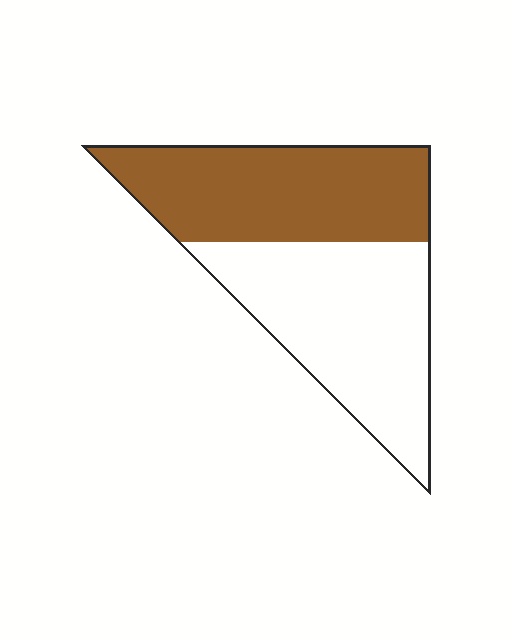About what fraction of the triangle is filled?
About one half (1/2).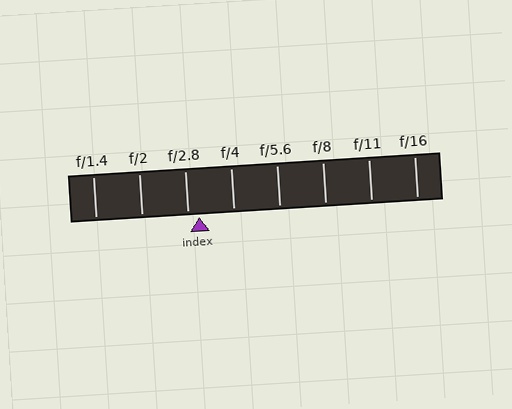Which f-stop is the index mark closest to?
The index mark is closest to f/2.8.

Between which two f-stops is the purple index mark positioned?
The index mark is between f/2.8 and f/4.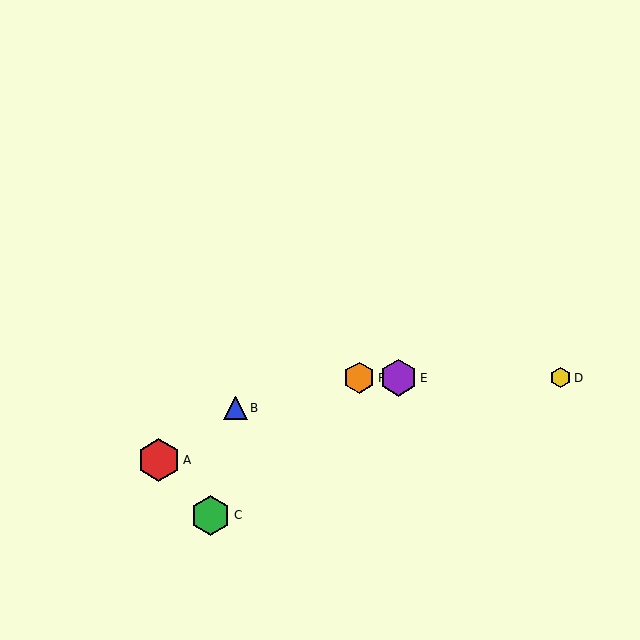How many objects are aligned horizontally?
3 objects (D, E, F) are aligned horizontally.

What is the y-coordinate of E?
Object E is at y≈378.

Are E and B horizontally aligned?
No, E is at y≈378 and B is at y≈408.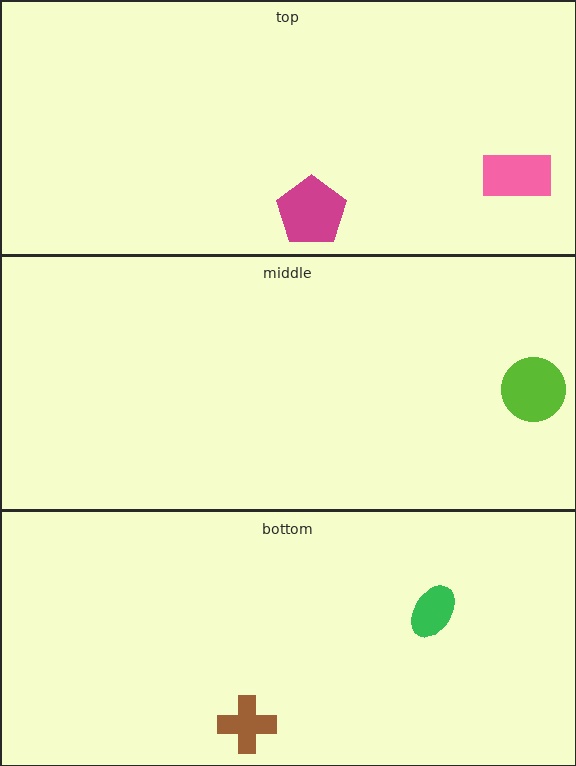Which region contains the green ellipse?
The bottom region.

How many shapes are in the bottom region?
2.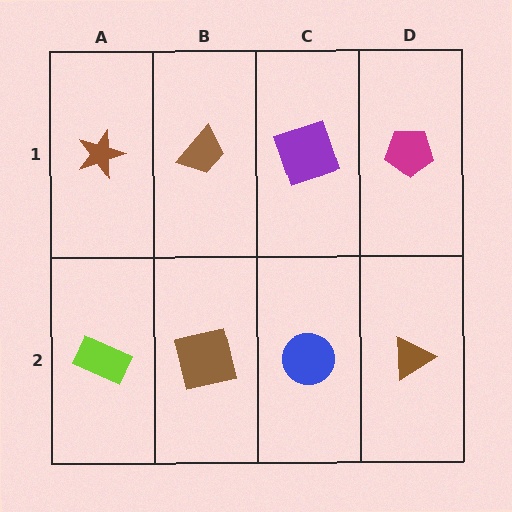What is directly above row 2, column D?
A magenta pentagon.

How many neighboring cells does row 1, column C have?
3.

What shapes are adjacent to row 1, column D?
A brown triangle (row 2, column D), a purple square (row 1, column C).